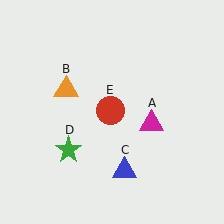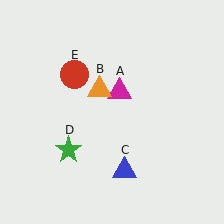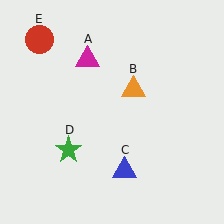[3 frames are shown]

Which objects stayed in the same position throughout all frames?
Blue triangle (object C) and green star (object D) remained stationary.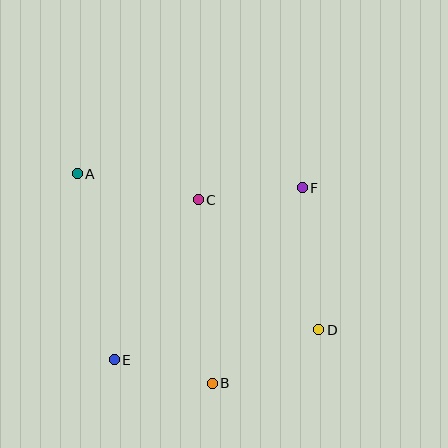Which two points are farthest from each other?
Points A and D are farthest from each other.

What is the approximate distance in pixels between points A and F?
The distance between A and F is approximately 226 pixels.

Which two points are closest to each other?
Points B and E are closest to each other.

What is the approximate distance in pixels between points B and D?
The distance between B and D is approximately 119 pixels.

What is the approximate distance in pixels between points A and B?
The distance between A and B is approximately 250 pixels.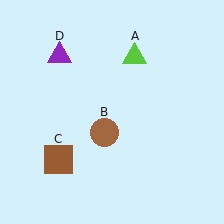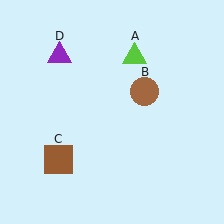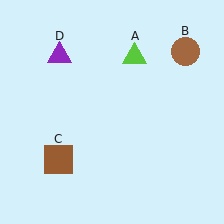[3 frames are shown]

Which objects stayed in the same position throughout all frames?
Lime triangle (object A) and brown square (object C) and purple triangle (object D) remained stationary.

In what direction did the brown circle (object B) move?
The brown circle (object B) moved up and to the right.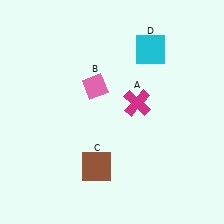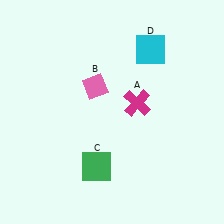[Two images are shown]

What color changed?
The square (C) changed from brown in Image 1 to green in Image 2.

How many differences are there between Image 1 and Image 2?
There is 1 difference between the two images.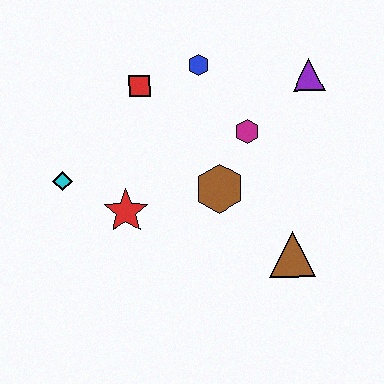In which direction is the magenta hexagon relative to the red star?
The magenta hexagon is to the right of the red star.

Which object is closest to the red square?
The blue hexagon is closest to the red square.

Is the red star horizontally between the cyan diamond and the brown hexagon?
Yes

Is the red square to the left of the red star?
No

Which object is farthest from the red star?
The purple triangle is farthest from the red star.